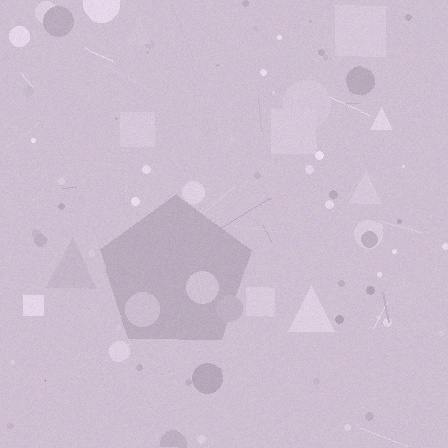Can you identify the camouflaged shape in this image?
The camouflaged shape is a pentagon.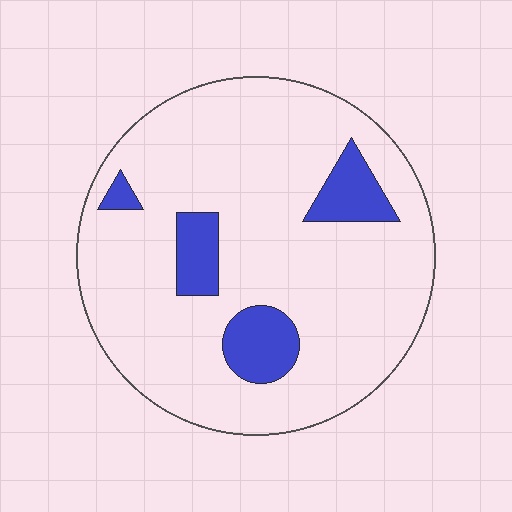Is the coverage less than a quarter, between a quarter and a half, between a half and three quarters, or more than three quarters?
Less than a quarter.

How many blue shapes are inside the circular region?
4.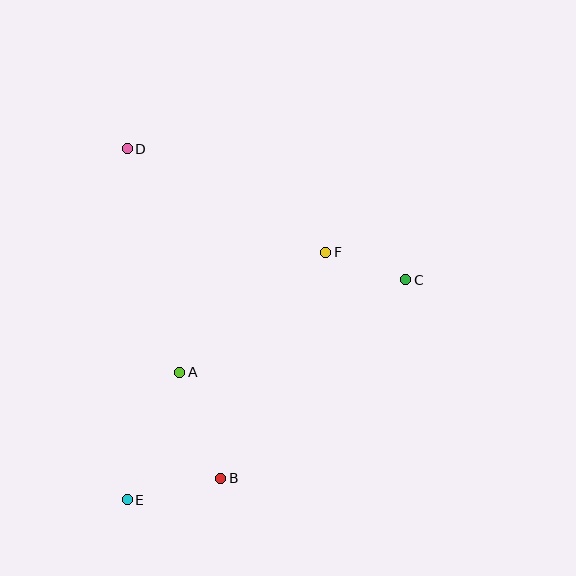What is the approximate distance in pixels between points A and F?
The distance between A and F is approximately 189 pixels.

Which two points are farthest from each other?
Points C and E are farthest from each other.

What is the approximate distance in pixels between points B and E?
The distance between B and E is approximately 96 pixels.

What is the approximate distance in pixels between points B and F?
The distance between B and F is approximately 249 pixels.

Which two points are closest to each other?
Points C and F are closest to each other.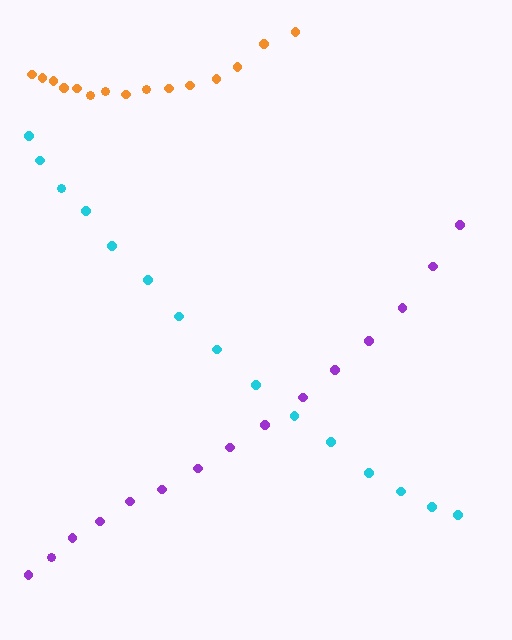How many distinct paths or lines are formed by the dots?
There are 3 distinct paths.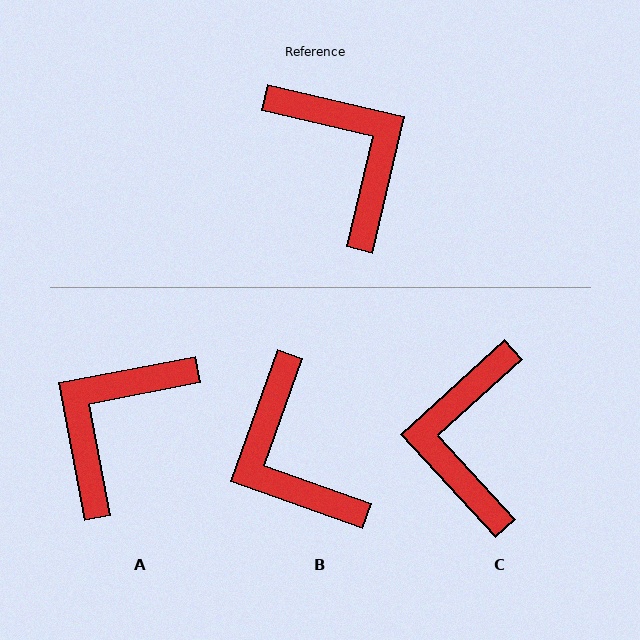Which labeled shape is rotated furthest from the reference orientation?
B, about 174 degrees away.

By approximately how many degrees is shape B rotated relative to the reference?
Approximately 174 degrees counter-clockwise.